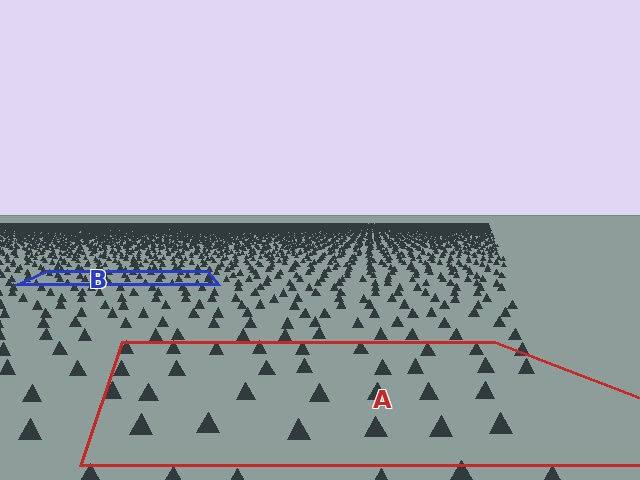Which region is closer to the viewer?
Region A is closer. The texture elements there are larger and more spread out.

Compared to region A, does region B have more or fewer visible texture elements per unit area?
Region B has more texture elements per unit area — they are packed more densely because it is farther away.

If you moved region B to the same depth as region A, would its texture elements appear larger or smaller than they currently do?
They would appear larger. At a closer depth, the same texture elements are projected at a bigger on-screen size.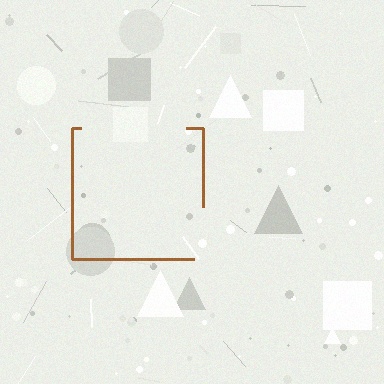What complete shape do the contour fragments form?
The contour fragments form a square.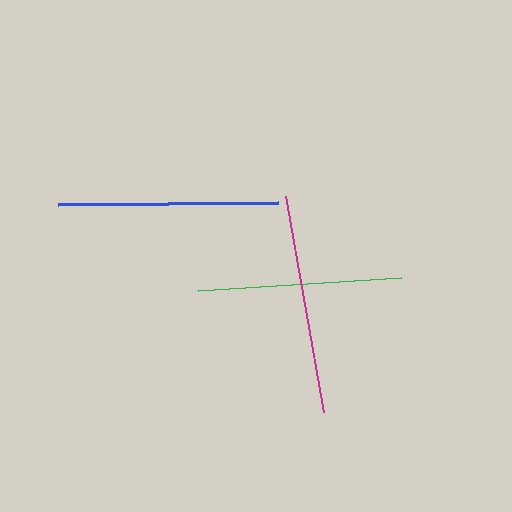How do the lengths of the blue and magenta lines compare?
The blue and magenta lines are approximately the same length.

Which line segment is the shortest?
The green line is the shortest at approximately 203 pixels.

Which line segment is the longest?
The blue line is the longest at approximately 220 pixels.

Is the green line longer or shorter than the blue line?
The blue line is longer than the green line.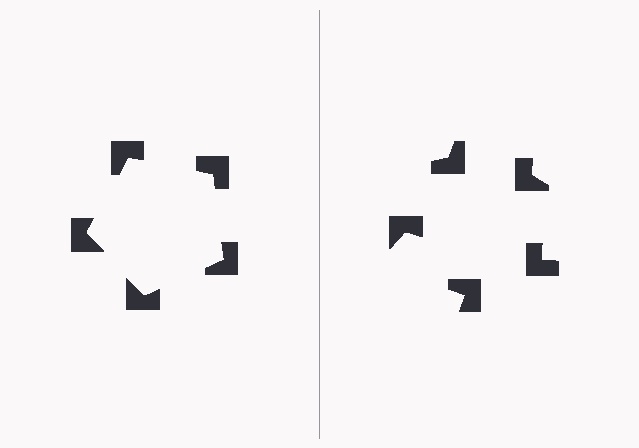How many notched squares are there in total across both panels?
10 — 5 on each side.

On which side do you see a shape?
An illusory pentagon appears on the left side. On the right side the wedge cuts are rotated, so no coherent shape forms.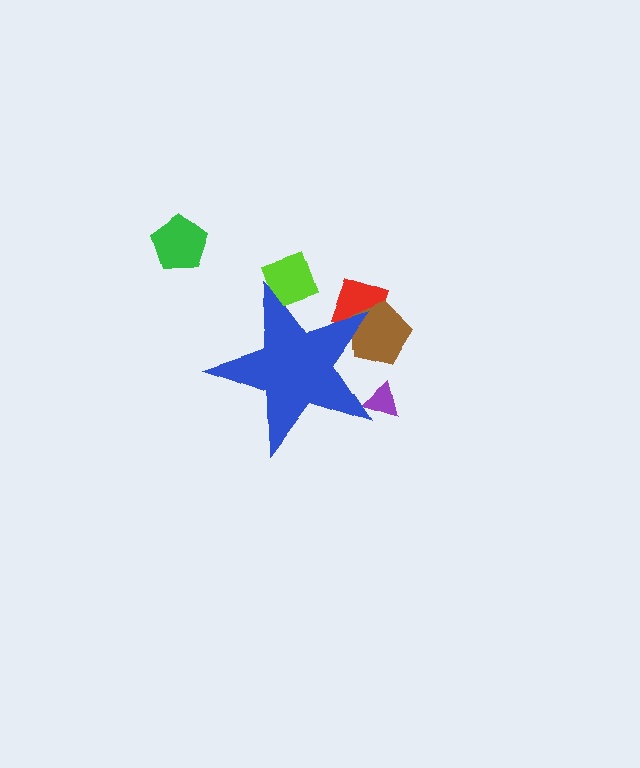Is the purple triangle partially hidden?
Yes, the purple triangle is partially hidden behind the blue star.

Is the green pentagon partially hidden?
No, the green pentagon is fully visible.